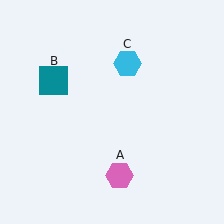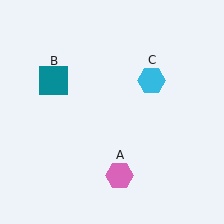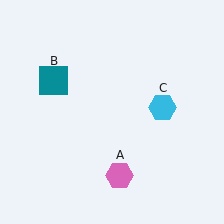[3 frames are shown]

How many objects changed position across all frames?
1 object changed position: cyan hexagon (object C).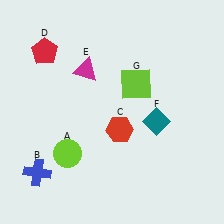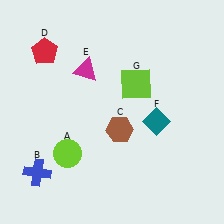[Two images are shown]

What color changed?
The hexagon (C) changed from red in Image 1 to brown in Image 2.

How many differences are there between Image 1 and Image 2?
There is 1 difference between the two images.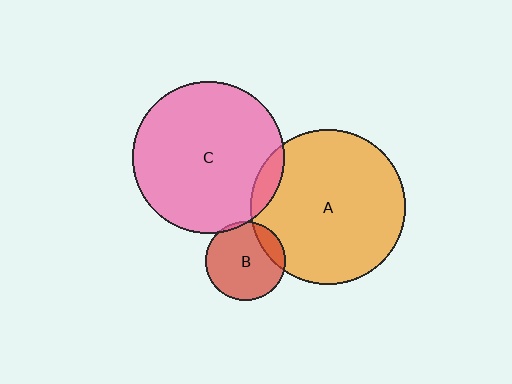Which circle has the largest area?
Circle A (orange).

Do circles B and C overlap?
Yes.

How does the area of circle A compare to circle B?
Approximately 3.8 times.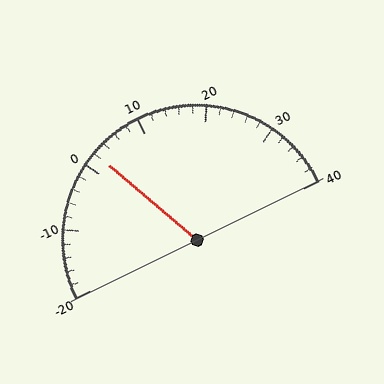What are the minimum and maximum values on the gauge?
The gauge ranges from -20 to 40.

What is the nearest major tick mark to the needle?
The nearest major tick mark is 0.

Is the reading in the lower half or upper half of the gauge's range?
The reading is in the lower half of the range (-20 to 40).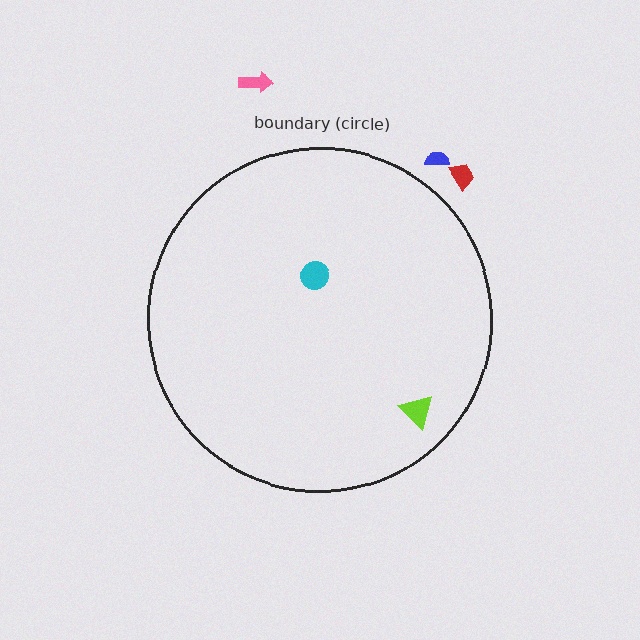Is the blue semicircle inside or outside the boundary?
Outside.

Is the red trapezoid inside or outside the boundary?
Outside.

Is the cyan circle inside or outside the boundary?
Inside.